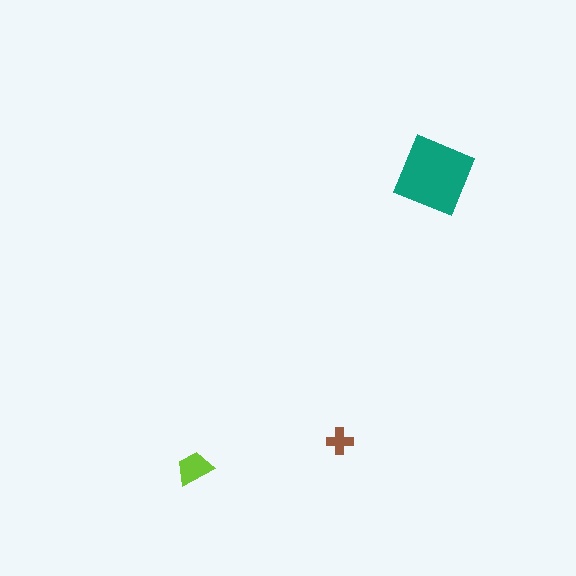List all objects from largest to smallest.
The teal square, the lime trapezoid, the brown cross.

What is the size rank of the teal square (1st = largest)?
1st.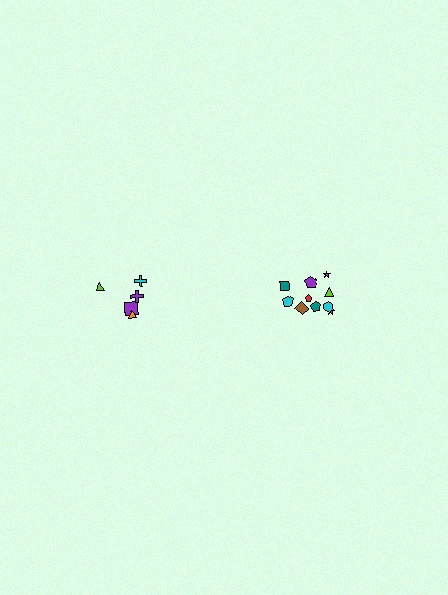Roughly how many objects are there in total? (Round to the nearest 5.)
Roughly 15 objects in total.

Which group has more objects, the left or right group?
The right group.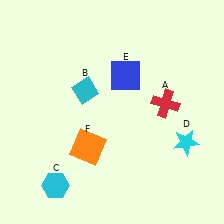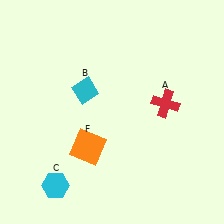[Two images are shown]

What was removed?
The blue square (E), the cyan star (D) were removed in Image 2.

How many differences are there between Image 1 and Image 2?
There are 2 differences between the two images.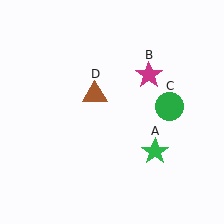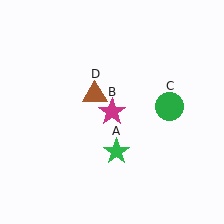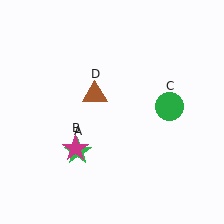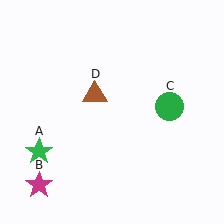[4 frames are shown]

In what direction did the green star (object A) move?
The green star (object A) moved left.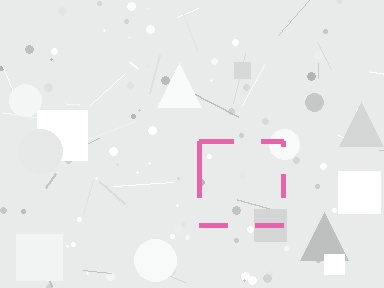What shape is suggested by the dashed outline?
The dashed outline suggests a square.